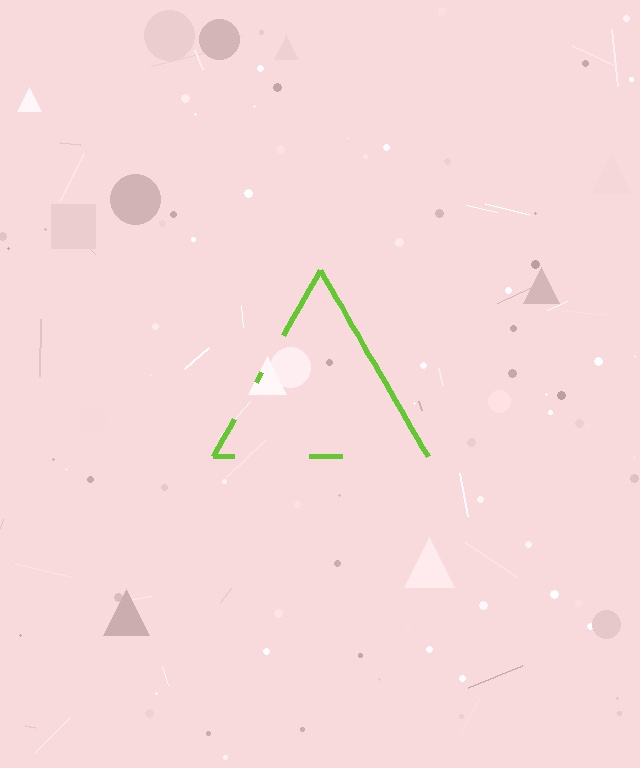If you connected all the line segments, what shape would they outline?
They would outline a triangle.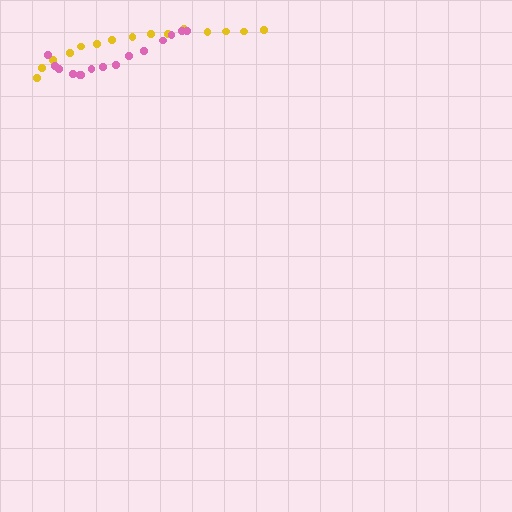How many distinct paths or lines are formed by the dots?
There are 2 distinct paths.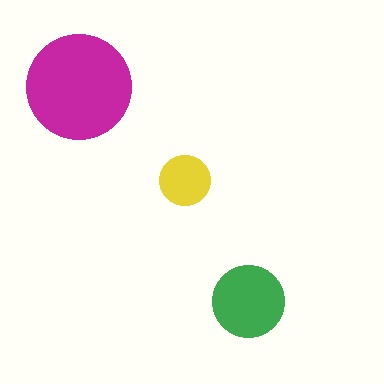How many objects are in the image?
There are 3 objects in the image.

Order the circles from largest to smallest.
the magenta one, the green one, the yellow one.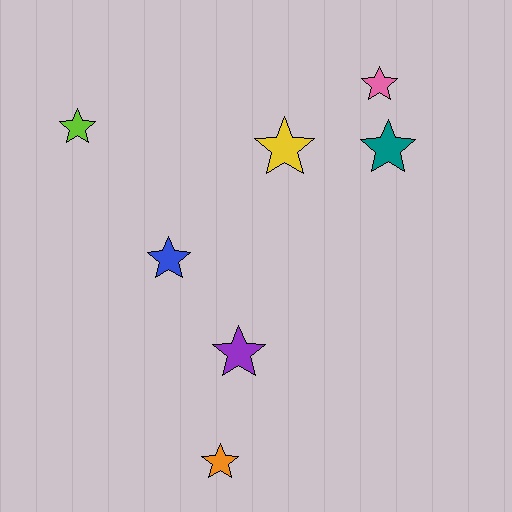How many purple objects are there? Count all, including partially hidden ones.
There is 1 purple object.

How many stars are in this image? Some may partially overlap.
There are 7 stars.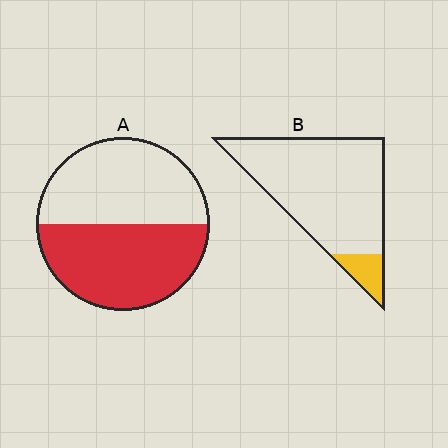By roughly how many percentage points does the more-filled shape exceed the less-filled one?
By roughly 40 percentage points (A over B).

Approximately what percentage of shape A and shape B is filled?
A is approximately 50% and B is approximately 10%.